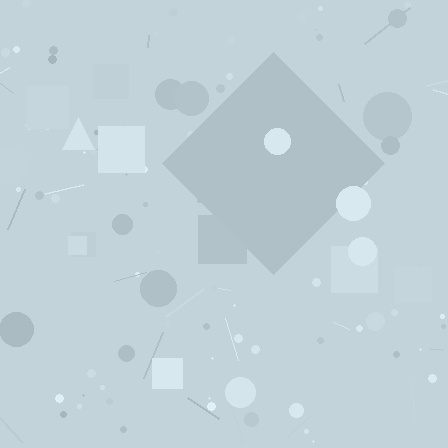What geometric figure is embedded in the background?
A diamond is embedded in the background.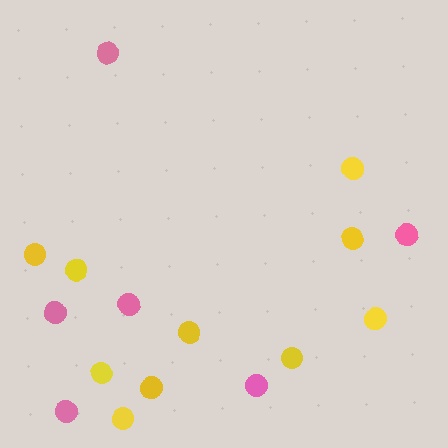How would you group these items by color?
There are 2 groups: one group of pink circles (6) and one group of yellow circles (10).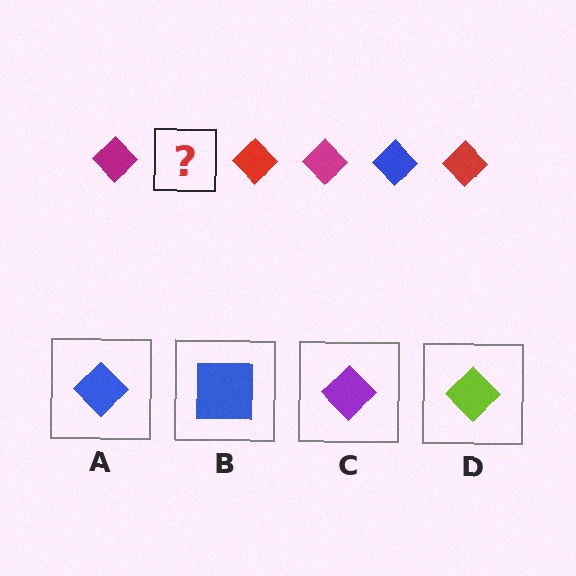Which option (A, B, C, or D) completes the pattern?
A.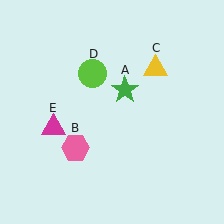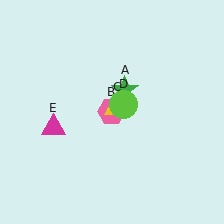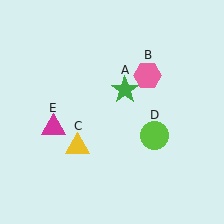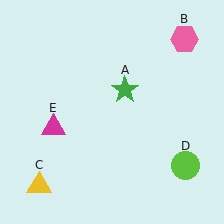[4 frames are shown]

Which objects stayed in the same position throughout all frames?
Green star (object A) and magenta triangle (object E) remained stationary.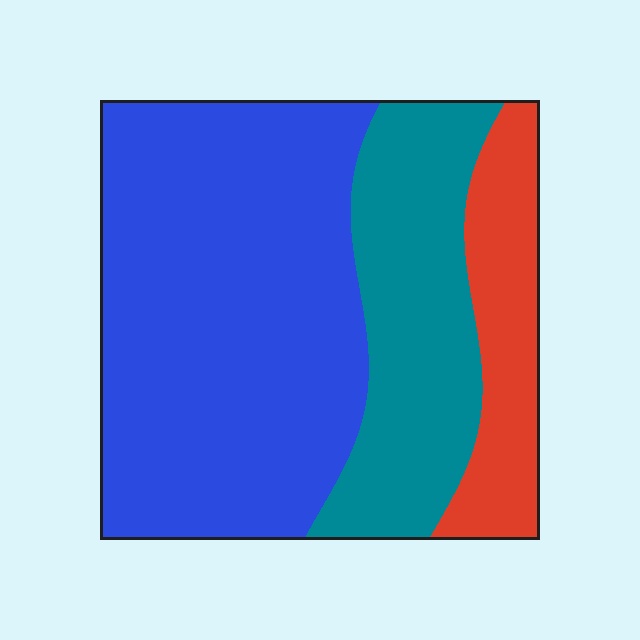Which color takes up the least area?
Red, at roughly 15%.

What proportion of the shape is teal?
Teal takes up about one quarter (1/4) of the shape.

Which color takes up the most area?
Blue, at roughly 60%.